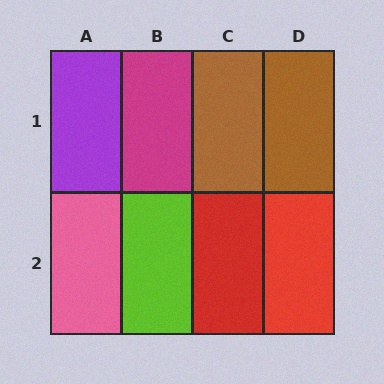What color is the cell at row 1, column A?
Purple.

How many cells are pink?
1 cell is pink.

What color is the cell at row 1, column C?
Brown.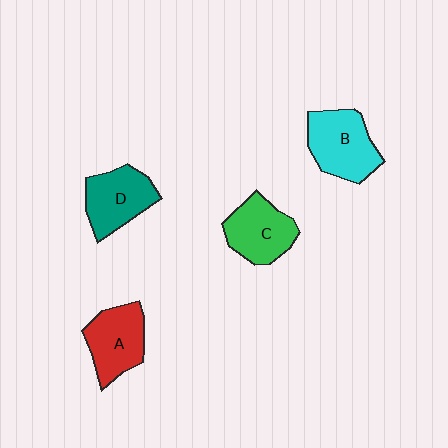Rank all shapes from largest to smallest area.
From largest to smallest: B (cyan), D (teal), A (red), C (green).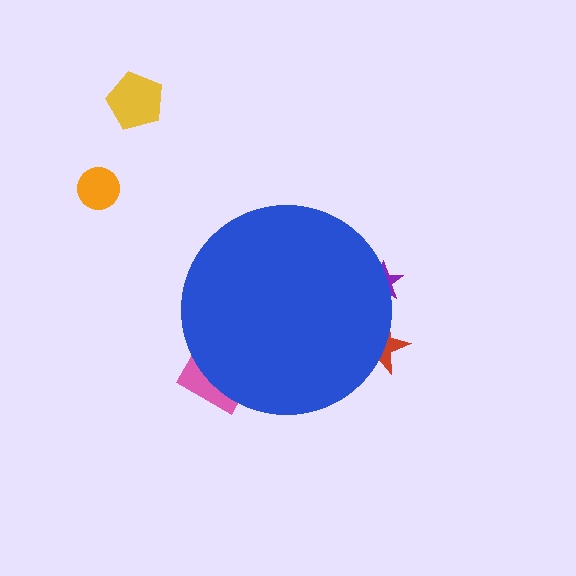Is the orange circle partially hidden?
No, the orange circle is fully visible.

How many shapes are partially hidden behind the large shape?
3 shapes are partially hidden.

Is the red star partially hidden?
Yes, the red star is partially hidden behind the blue circle.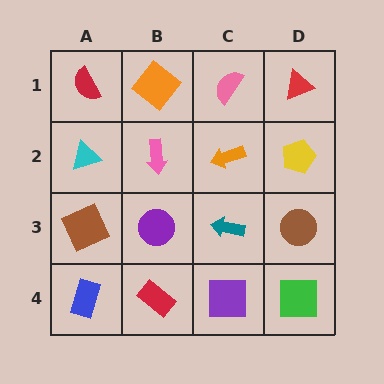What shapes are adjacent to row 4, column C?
A teal arrow (row 3, column C), a red rectangle (row 4, column B), a green square (row 4, column D).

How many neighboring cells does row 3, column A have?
3.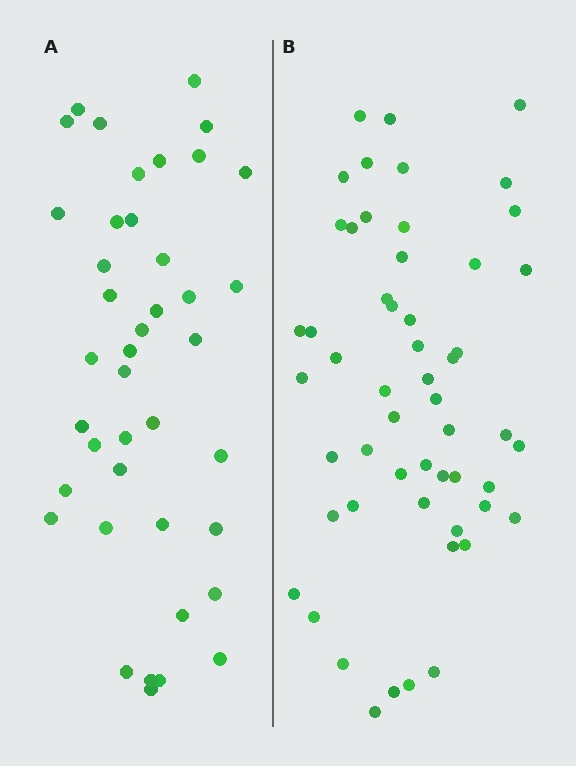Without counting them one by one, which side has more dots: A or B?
Region B (the right region) has more dots.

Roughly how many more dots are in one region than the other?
Region B has approximately 15 more dots than region A.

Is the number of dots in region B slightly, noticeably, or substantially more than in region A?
Region B has noticeably more, but not dramatically so. The ratio is roughly 1.3 to 1.